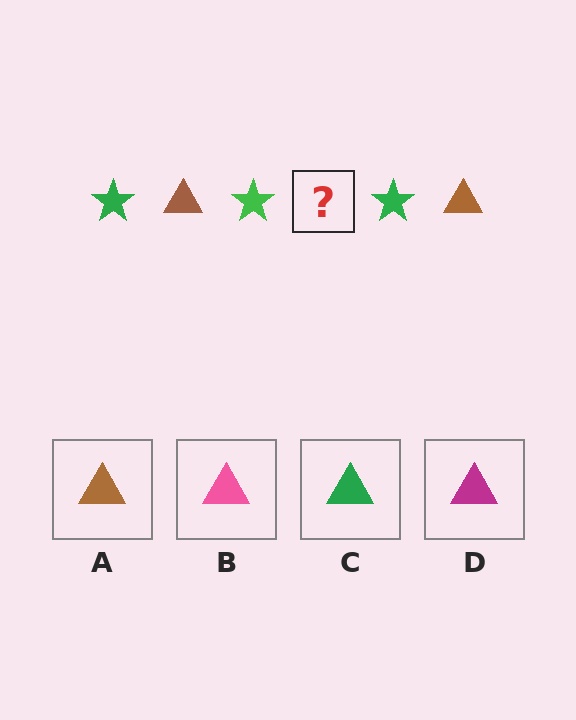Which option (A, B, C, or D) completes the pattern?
A.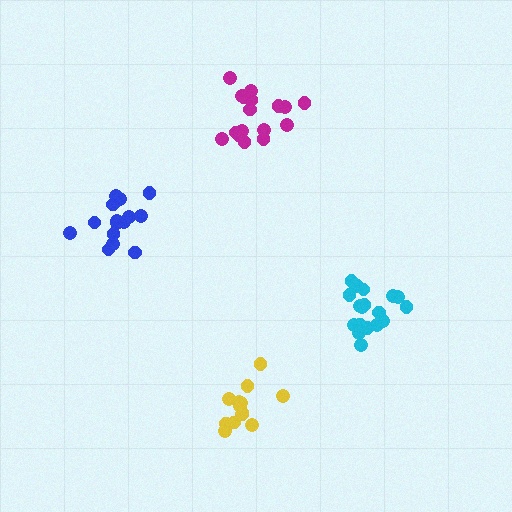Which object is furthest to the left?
The blue cluster is leftmost.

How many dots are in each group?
Group 1: 16 dots, Group 2: 13 dots, Group 3: 18 dots, Group 4: 17 dots (64 total).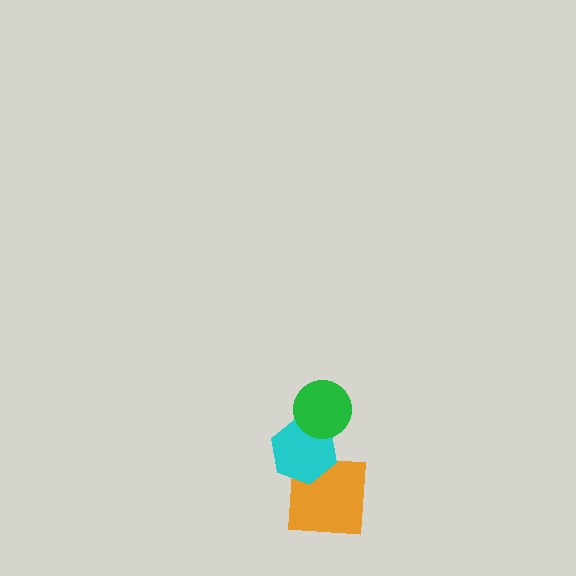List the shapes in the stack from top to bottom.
From top to bottom: the green circle, the cyan hexagon, the orange square.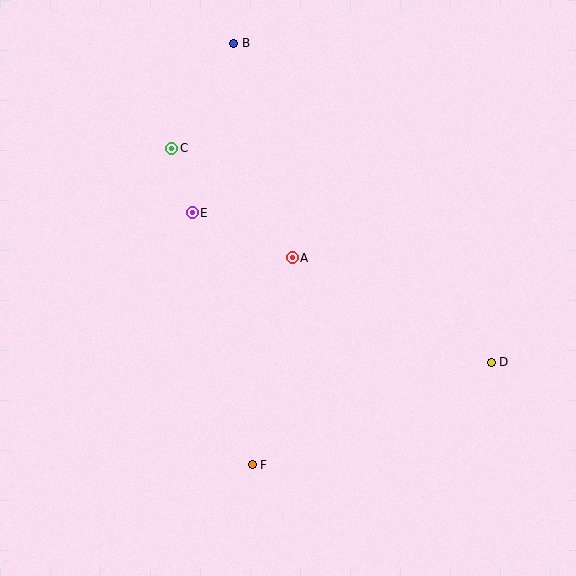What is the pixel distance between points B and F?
The distance between B and F is 422 pixels.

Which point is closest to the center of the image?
Point A at (292, 258) is closest to the center.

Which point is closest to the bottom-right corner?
Point D is closest to the bottom-right corner.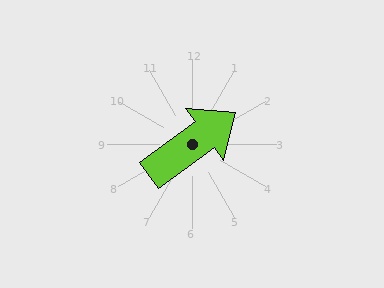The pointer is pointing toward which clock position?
Roughly 2 o'clock.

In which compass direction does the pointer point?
Northeast.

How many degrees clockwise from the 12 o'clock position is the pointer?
Approximately 54 degrees.